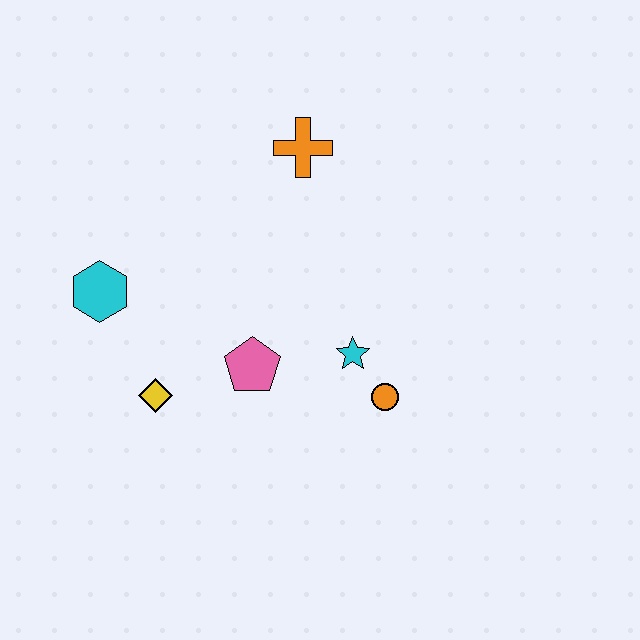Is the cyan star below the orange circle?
No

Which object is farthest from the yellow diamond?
The orange cross is farthest from the yellow diamond.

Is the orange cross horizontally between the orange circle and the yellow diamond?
Yes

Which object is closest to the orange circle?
The cyan star is closest to the orange circle.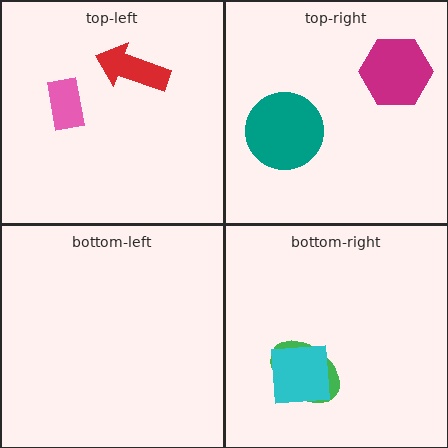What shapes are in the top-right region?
The teal circle, the magenta hexagon.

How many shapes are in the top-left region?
2.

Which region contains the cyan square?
The bottom-right region.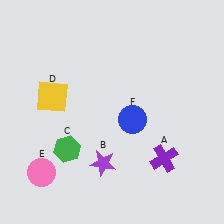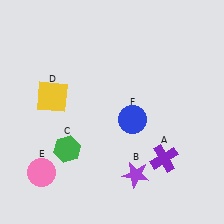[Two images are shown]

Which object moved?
The purple star (B) moved right.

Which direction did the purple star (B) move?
The purple star (B) moved right.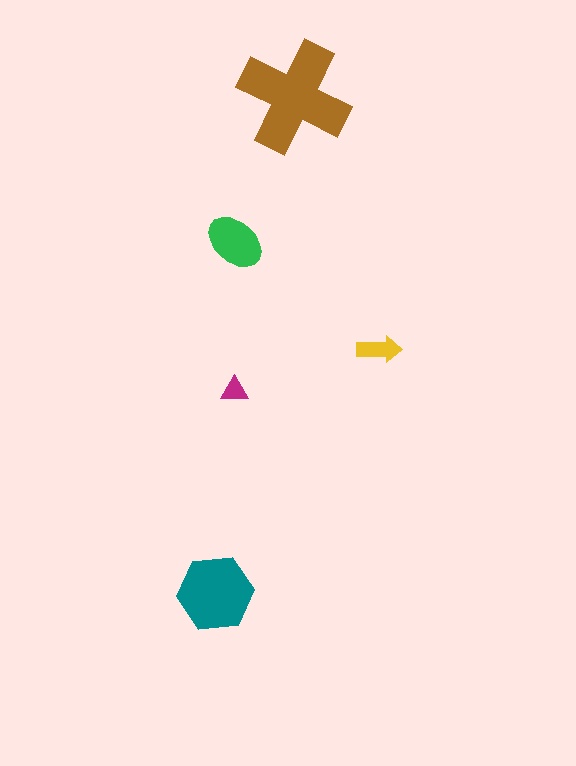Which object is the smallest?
The magenta triangle.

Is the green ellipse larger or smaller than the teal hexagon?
Smaller.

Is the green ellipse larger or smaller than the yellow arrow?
Larger.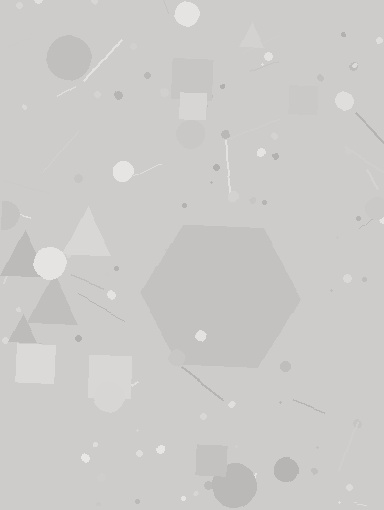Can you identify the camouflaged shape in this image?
The camouflaged shape is a hexagon.